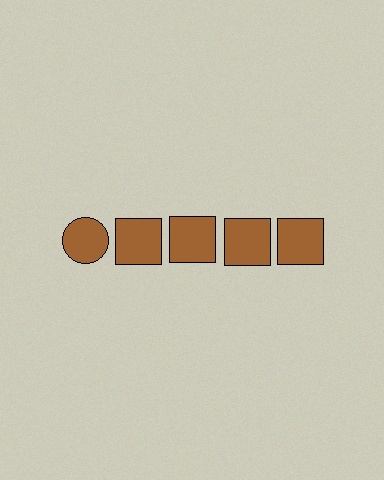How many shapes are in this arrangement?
There are 5 shapes arranged in a grid pattern.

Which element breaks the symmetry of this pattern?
The brown circle in the top row, leftmost column breaks the symmetry. All other shapes are brown squares.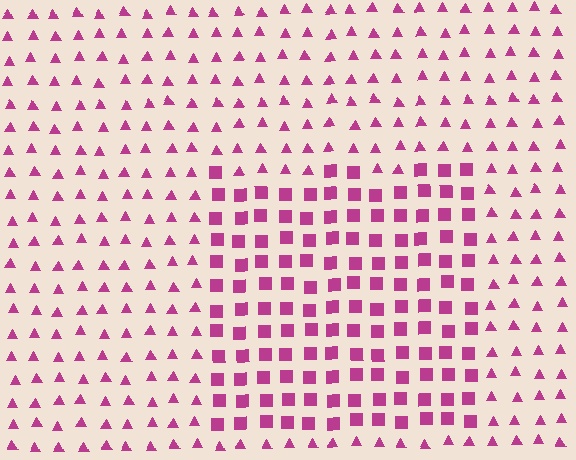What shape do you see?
I see a rectangle.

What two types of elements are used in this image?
The image uses squares inside the rectangle region and triangles outside it.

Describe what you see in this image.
The image is filled with small magenta elements arranged in a uniform grid. A rectangle-shaped region contains squares, while the surrounding area contains triangles. The boundary is defined purely by the change in element shape.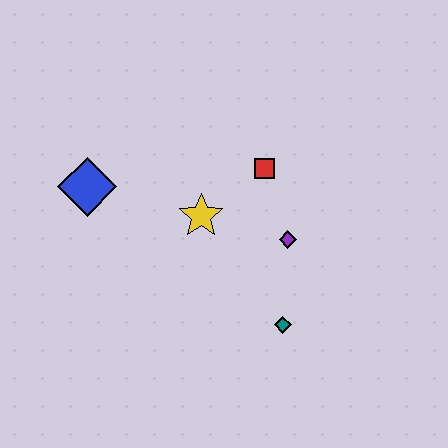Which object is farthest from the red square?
The blue diamond is farthest from the red square.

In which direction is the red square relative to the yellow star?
The red square is to the right of the yellow star.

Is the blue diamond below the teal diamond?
No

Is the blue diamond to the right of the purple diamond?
No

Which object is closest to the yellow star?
The red square is closest to the yellow star.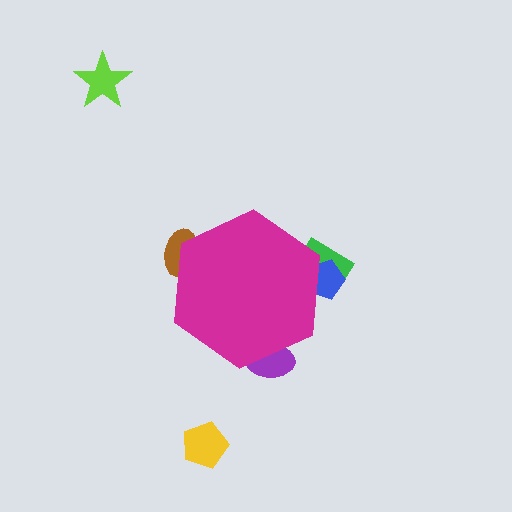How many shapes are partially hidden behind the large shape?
4 shapes are partially hidden.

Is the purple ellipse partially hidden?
Yes, the purple ellipse is partially hidden behind the magenta hexagon.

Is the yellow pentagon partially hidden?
No, the yellow pentagon is fully visible.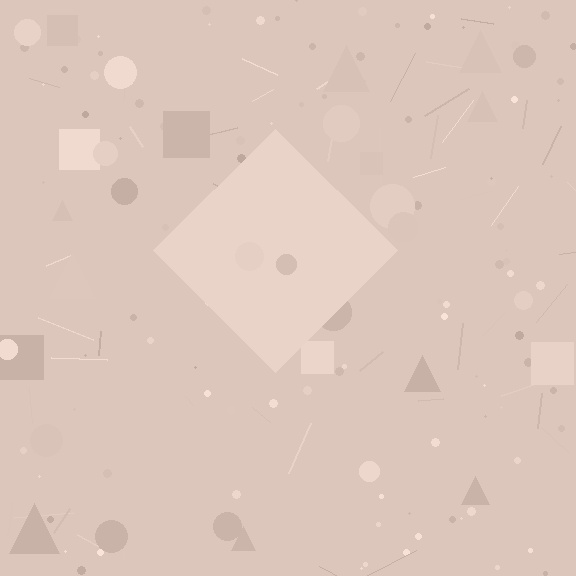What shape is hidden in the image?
A diamond is hidden in the image.